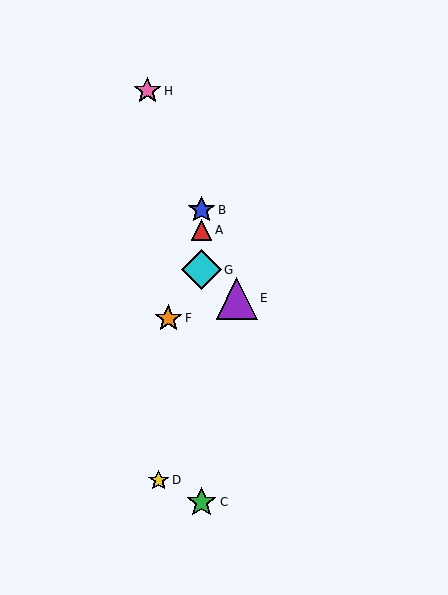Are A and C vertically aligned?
Yes, both are at x≈202.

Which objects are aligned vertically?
Objects A, B, C, G are aligned vertically.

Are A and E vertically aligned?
No, A is at x≈202 and E is at x≈237.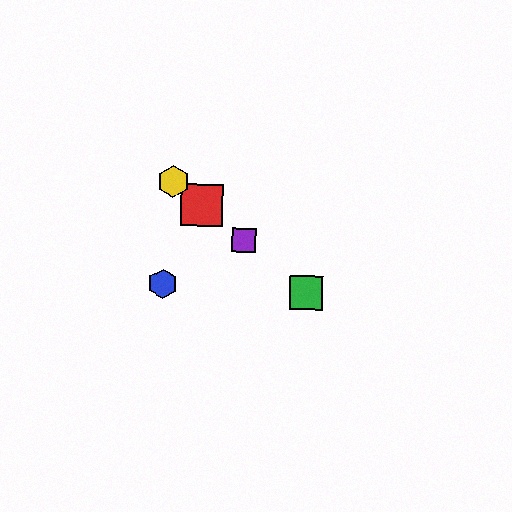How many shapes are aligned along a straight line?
4 shapes (the red square, the green square, the yellow hexagon, the purple square) are aligned along a straight line.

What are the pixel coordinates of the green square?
The green square is at (306, 293).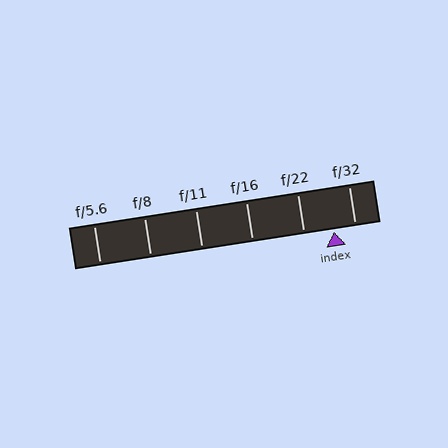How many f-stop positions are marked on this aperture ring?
There are 6 f-stop positions marked.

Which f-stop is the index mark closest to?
The index mark is closest to f/32.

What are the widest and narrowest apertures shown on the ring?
The widest aperture shown is f/5.6 and the narrowest is f/32.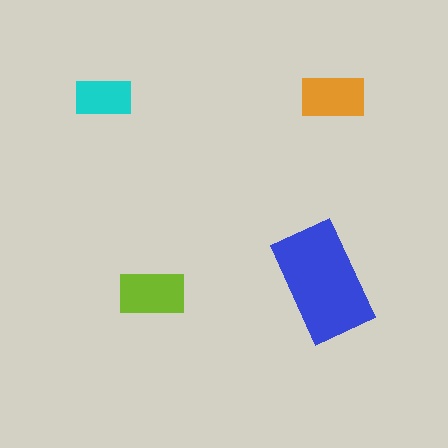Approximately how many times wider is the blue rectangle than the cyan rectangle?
About 2 times wider.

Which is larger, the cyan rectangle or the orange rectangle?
The orange one.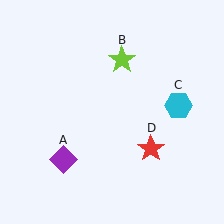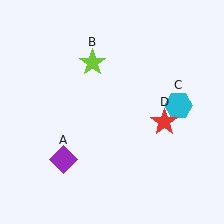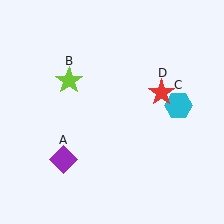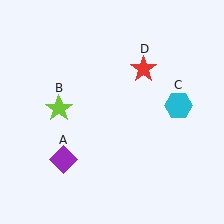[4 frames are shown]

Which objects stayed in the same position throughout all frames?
Purple diamond (object A) and cyan hexagon (object C) remained stationary.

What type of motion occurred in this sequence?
The lime star (object B), red star (object D) rotated counterclockwise around the center of the scene.